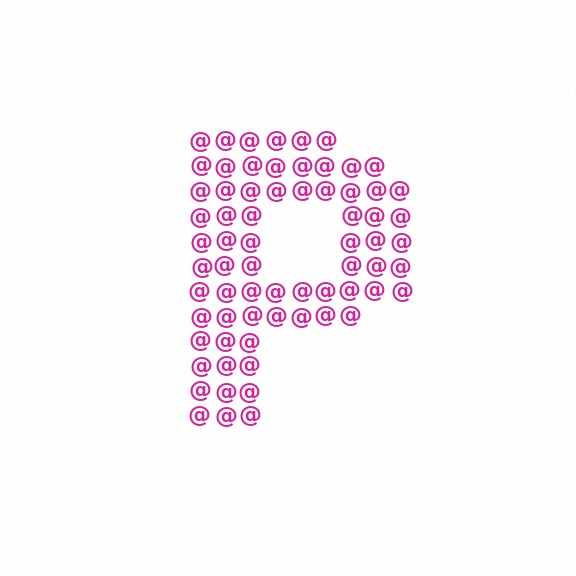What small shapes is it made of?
It is made of small at signs.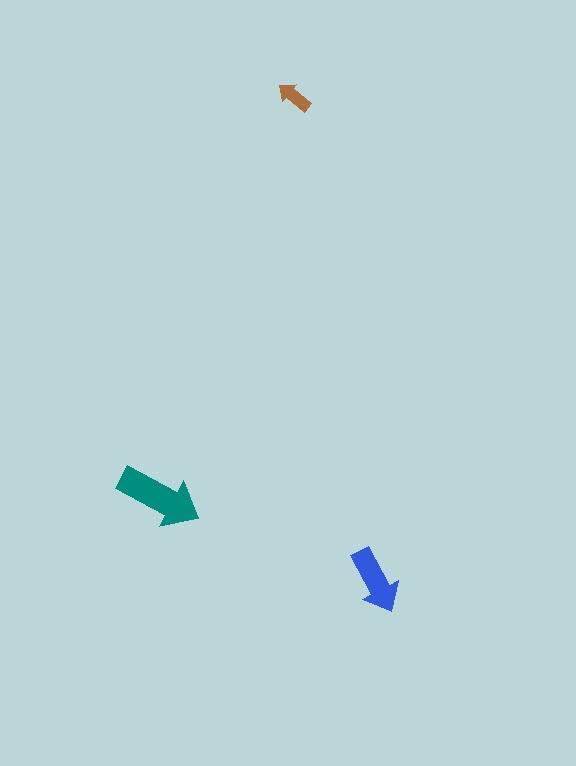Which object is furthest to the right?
The blue arrow is rightmost.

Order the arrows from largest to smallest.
the teal one, the blue one, the brown one.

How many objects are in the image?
There are 3 objects in the image.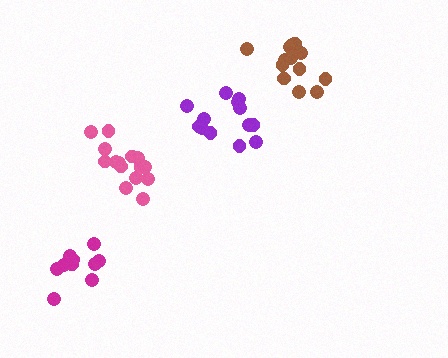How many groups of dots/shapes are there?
There are 4 groups.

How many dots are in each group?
Group 1: 10 dots, Group 2: 13 dots, Group 3: 15 dots, Group 4: 13 dots (51 total).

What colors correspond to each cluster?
The clusters are colored: magenta, purple, pink, brown.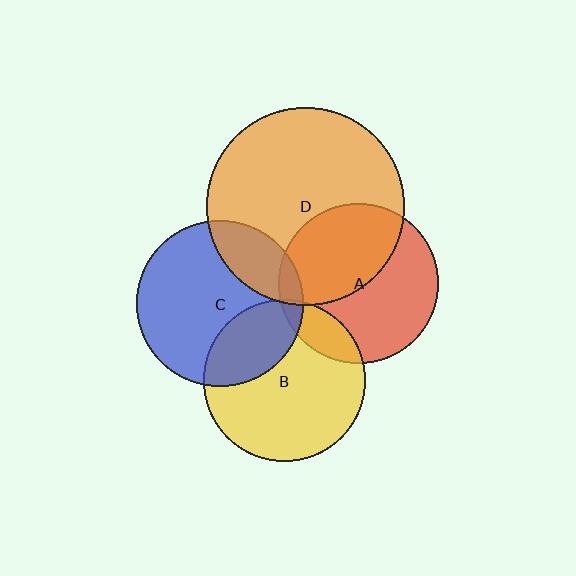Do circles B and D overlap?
Yes.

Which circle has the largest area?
Circle D (orange).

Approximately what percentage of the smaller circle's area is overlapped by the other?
Approximately 5%.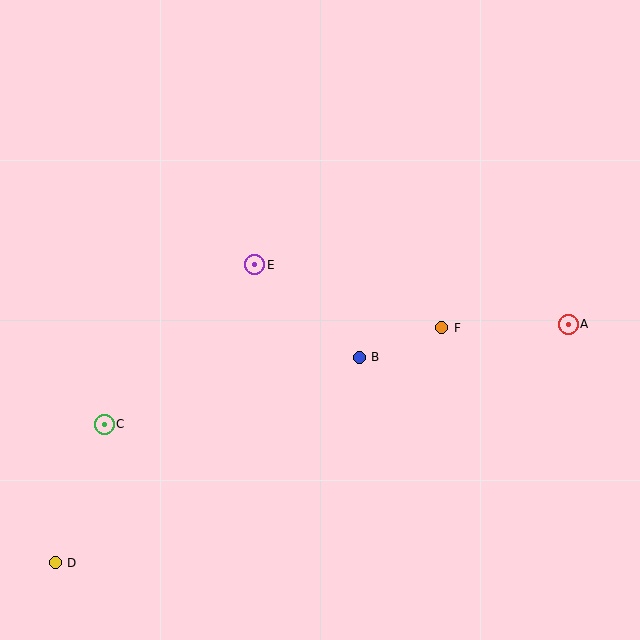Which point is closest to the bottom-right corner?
Point A is closest to the bottom-right corner.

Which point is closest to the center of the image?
Point B at (359, 357) is closest to the center.